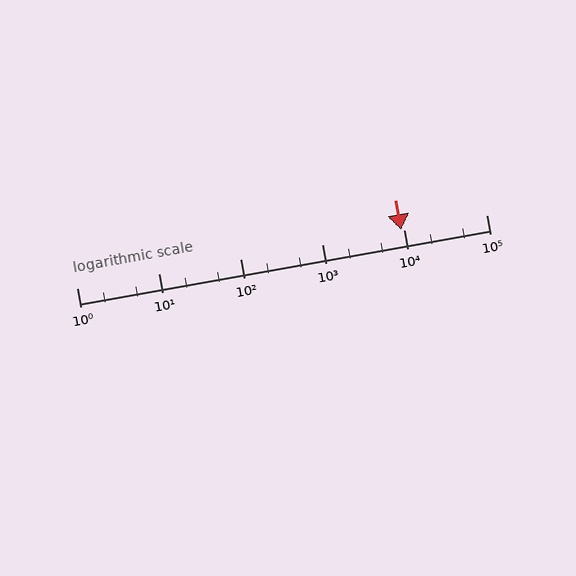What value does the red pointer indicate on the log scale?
The pointer indicates approximately 9100.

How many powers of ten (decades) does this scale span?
The scale spans 5 decades, from 1 to 100000.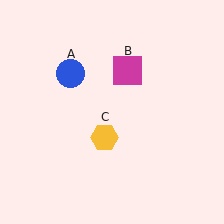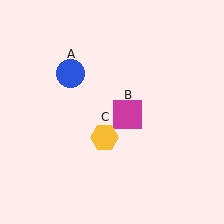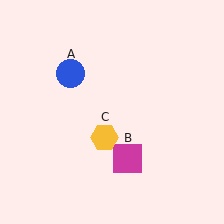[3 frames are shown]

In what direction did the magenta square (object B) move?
The magenta square (object B) moved down.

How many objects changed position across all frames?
1 object changed position: magenta square (object B).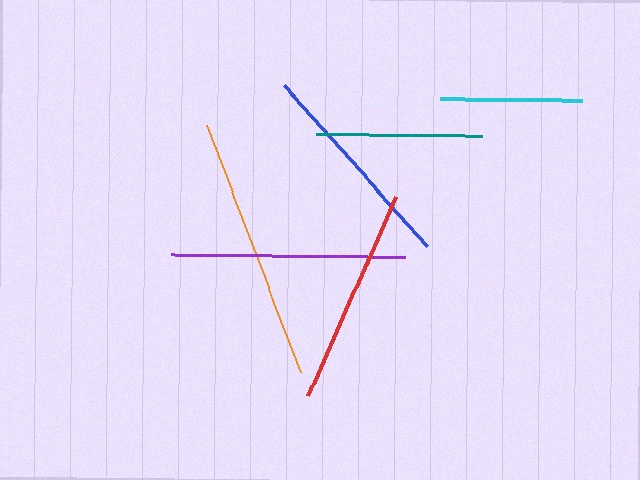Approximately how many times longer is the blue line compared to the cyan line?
The blue line is approximately 1.5 times the length of the cyan line.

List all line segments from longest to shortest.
From longest to shortest: orange, purple, red, blue, teal, cyan.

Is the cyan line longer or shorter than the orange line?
The orange line is longer than the cyan line.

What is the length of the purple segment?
The purple segment is approximately 233 pixels long.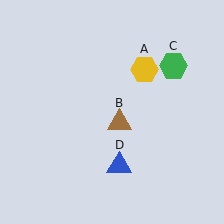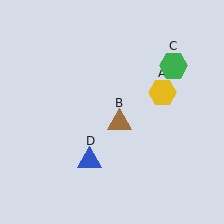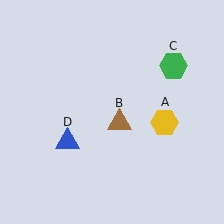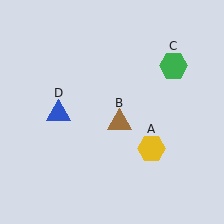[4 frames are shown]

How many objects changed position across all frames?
2 objects changed position: yellow hexagon (object A), blue triangle (object D).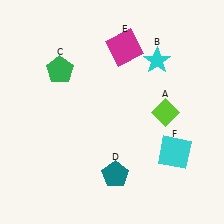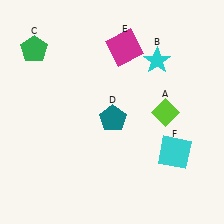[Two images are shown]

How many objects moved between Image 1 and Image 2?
2 objects moved between the two images.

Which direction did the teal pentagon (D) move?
The teal pentagon (D) moved up.